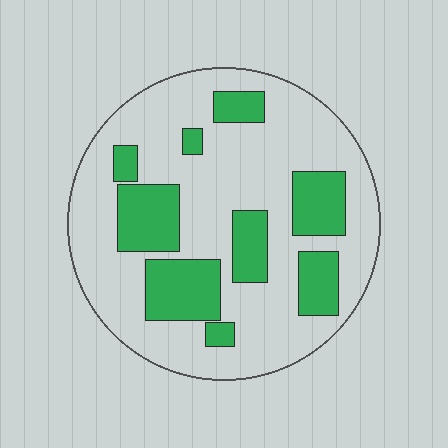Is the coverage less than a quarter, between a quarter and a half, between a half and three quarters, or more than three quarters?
Between a quarter and a half.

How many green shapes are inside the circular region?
9.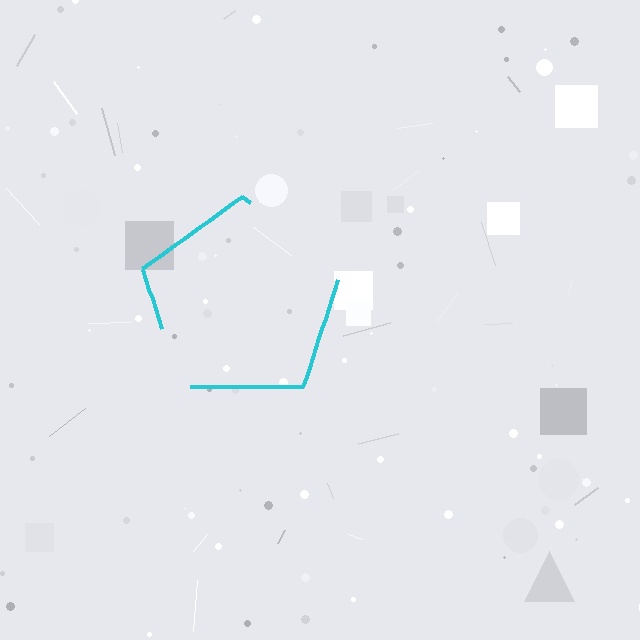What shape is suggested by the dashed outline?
The dashed outline suggests a pentagon.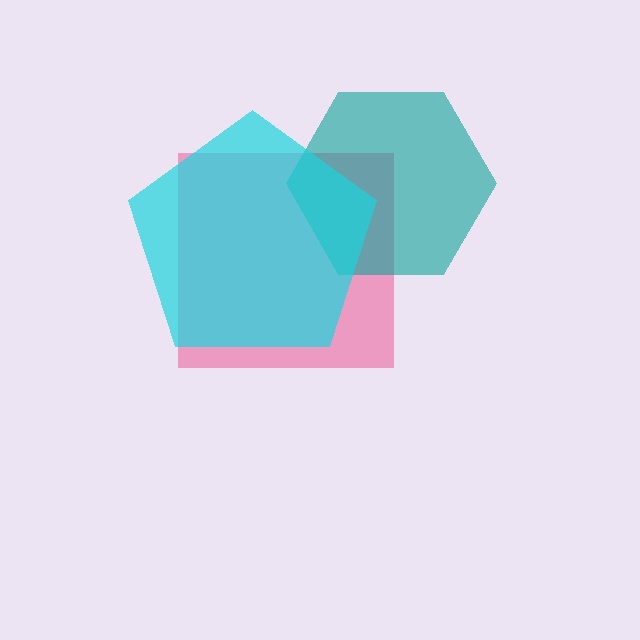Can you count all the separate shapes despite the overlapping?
Yes, there are 3 separate shapes.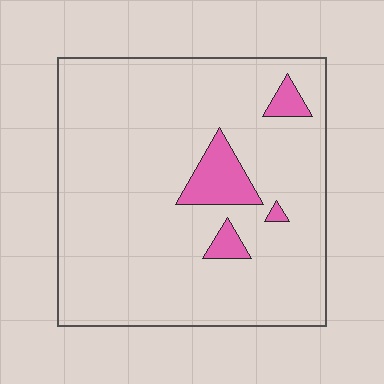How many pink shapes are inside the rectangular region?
4.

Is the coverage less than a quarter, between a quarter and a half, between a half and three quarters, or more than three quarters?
Less than a quarter.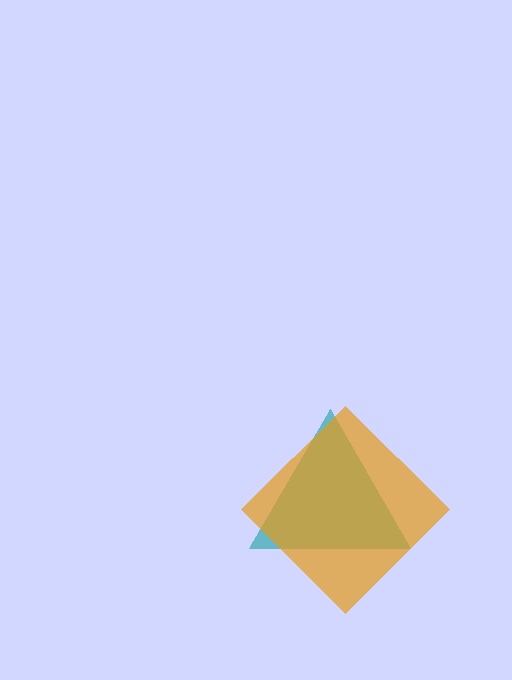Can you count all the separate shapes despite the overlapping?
Yes, there are 2 separate shapes.